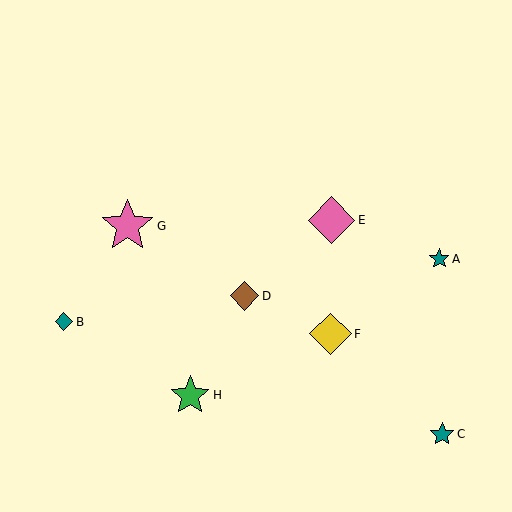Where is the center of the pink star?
The center of the pink star is at (128, 226).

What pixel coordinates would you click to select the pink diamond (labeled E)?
Click at (331, 220) to select the pink diamond E.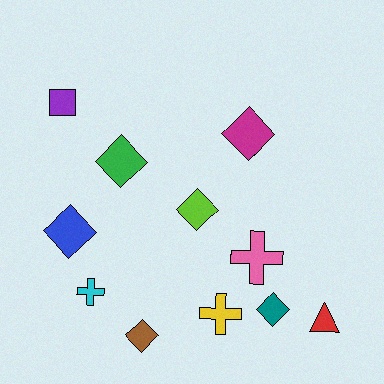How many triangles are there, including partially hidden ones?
There is 1 triangle.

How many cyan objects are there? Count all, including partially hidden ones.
There is 1 cyan object.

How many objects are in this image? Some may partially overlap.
There are 11 objects.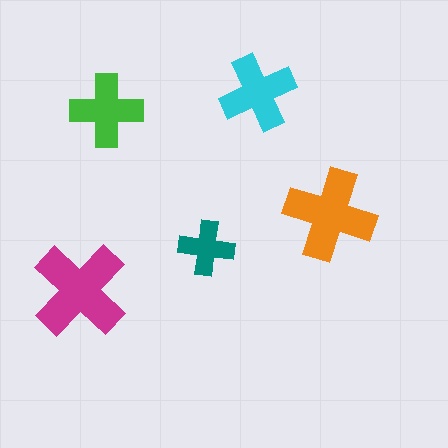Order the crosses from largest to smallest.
the magenta one, the orange one, the cyan one, the green one, the teal one.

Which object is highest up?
The cyan cross is topmost.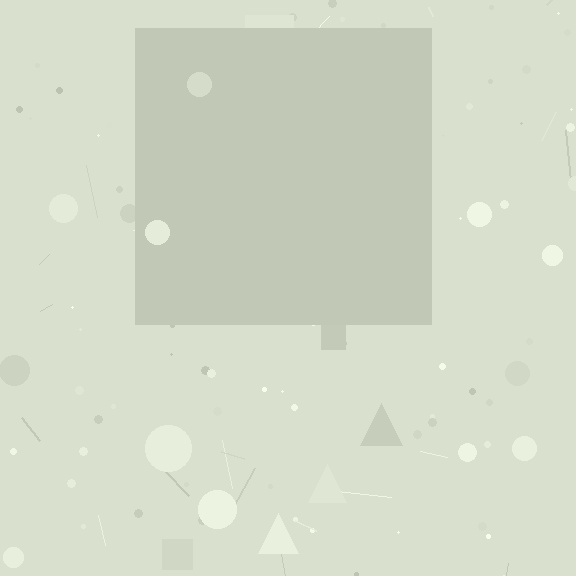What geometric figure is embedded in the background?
A square is embedded in the background.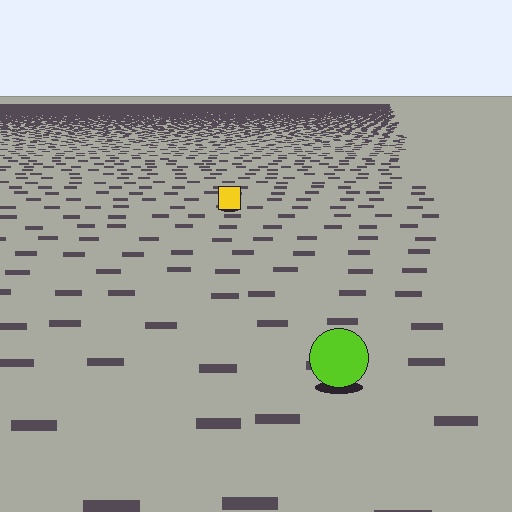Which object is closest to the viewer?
The lime circle is closest. The texture marks near it are larger and more spread out.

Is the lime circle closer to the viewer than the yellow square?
Yes. The lime circle is closer — you can tell from the texture gradient: the ground texture is coarser near it.